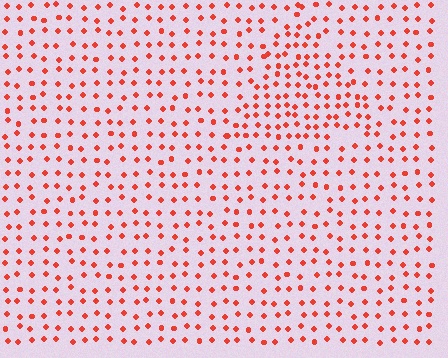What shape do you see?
I see a triangle.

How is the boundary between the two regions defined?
The boundary is defined by a change in element density (approximately 1.6x ratio). All elements are the same color, size, and shape.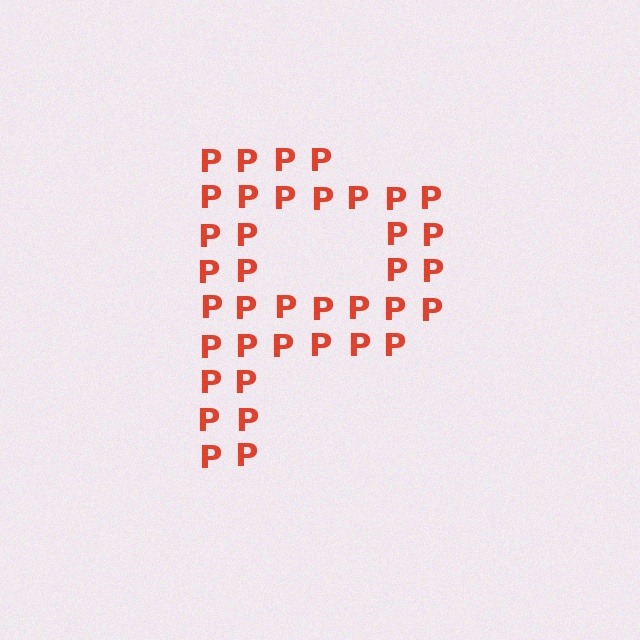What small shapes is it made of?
It is made of small letter P's.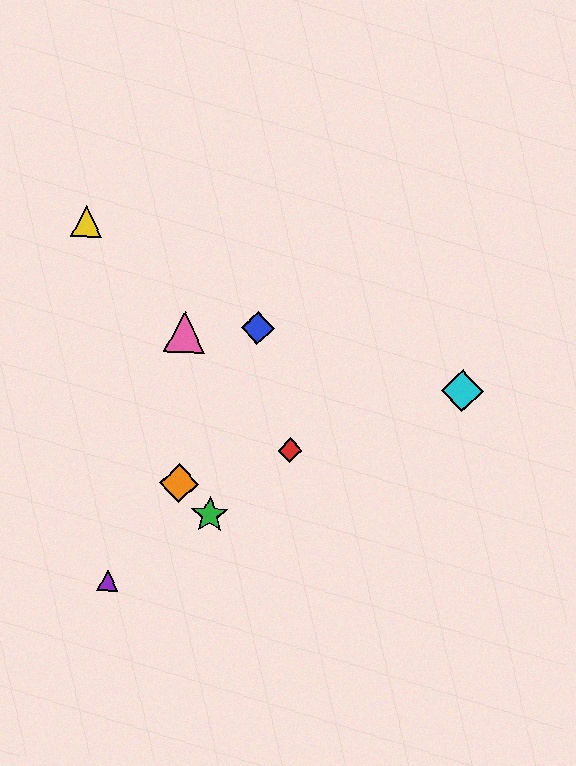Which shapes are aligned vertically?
The orange diamond, the pink triangle are aligned vertically.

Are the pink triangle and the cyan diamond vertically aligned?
No, the pink triangle is at x≈185 and the cyan diamond is at x≈462.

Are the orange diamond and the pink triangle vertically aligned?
Yes, both are at x≈179.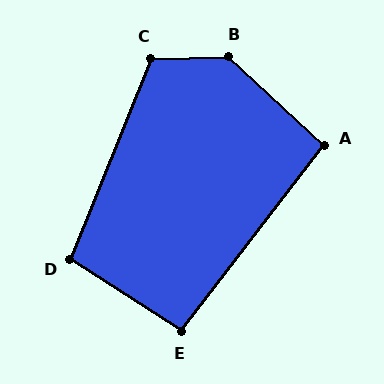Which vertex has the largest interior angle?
B, at approximately 136 degrees.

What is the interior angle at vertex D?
Approximately 101 degrees (obtuse).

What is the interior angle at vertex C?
Approximately 113 degrees (obtuse).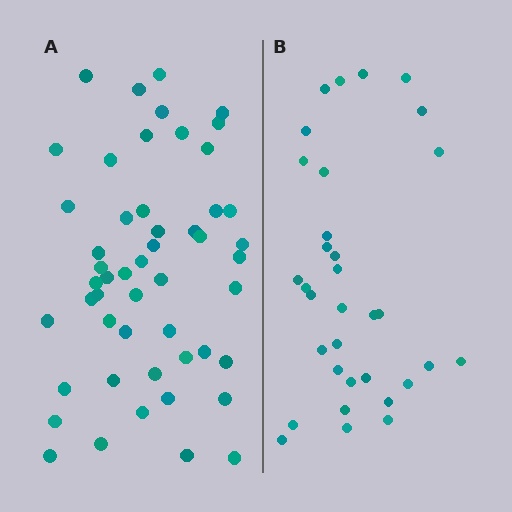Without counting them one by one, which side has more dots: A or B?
Region A (the left region) has more dots.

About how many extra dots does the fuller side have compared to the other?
Region A has approximately 20 more dots than region B.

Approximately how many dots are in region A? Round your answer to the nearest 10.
About 50 dots. (The exact count is 51, which rounds to 50.)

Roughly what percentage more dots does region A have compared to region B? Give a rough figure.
About 55% more.